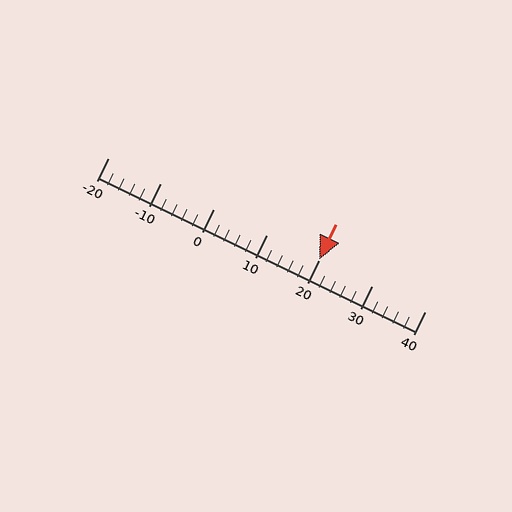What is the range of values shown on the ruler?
The ruler shows values from -20 to 40.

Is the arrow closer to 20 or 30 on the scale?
The arrow is closer to 20.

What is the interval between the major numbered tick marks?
The major tick marks are spaced 10 units apart.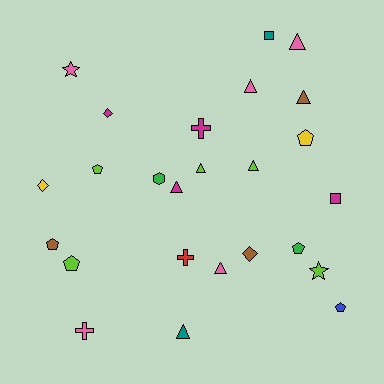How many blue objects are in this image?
There is 1 blue object.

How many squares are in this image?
There are 2 squares.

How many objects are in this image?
There are 25 objects.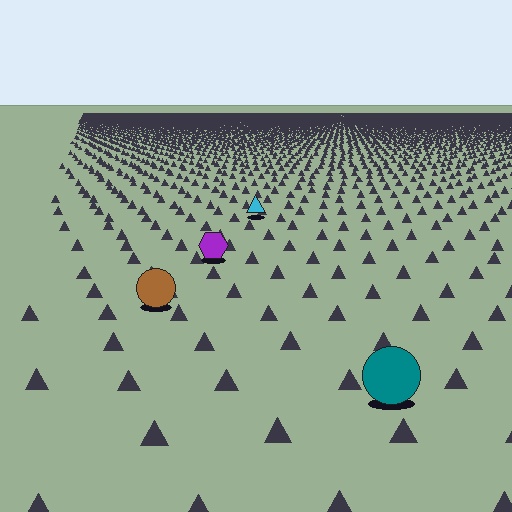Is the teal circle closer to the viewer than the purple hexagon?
Yes. The teal circle is closer — you can tell from the texture gradient: the ground texture is coarser near it.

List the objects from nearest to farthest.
From nearest to farthest: the teal circle, the brown circle, the purple hexagon, the cyan triangle.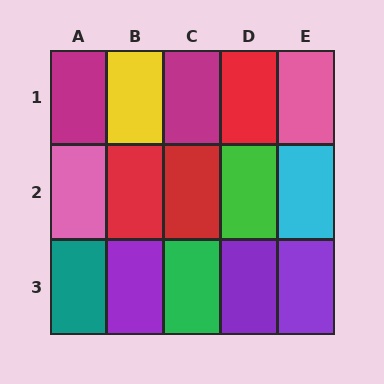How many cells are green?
2 cells are green.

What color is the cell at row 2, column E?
Cyan.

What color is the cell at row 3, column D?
Purple.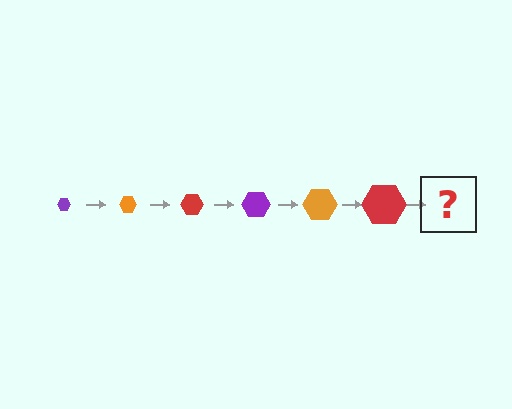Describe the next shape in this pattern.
It should be a purple hexagon, larger than the previous one.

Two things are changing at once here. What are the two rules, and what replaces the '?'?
The two rules are that the hexagon grows larger each step and the color cycles through purple, orange, and red. The '?' should be a purple hexagon, larger than the previous one.